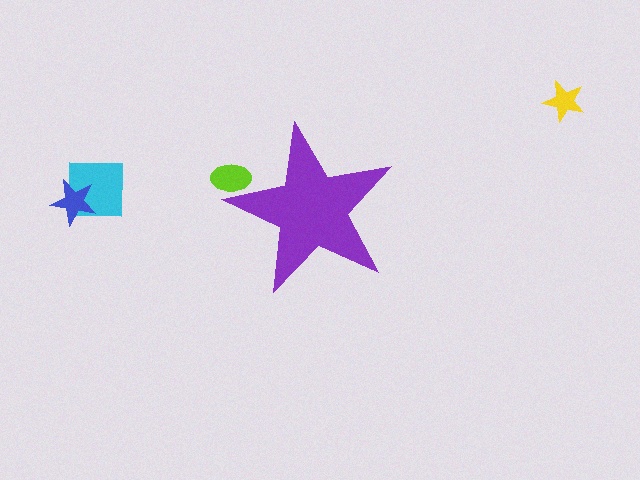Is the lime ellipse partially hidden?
Yes, the lime ellipse is partially hidden behind the purple star.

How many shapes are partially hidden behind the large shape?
1 shape is partially hidden.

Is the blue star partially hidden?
No, the blue star is fully visible.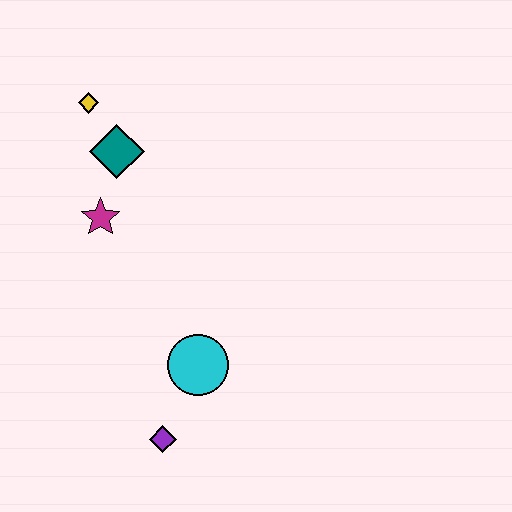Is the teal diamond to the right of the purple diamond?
No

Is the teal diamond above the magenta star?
Yes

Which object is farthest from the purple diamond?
The yellow diamond is farthest from the purple diamond.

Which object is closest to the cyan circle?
The purple diamond is closest to the cyan circle.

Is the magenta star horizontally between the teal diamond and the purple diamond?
No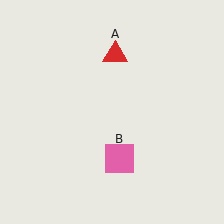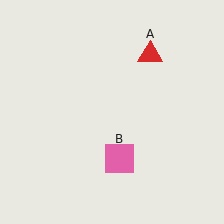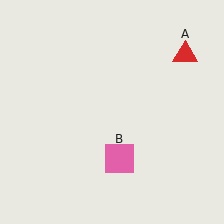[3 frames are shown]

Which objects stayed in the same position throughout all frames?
Pink square (object B) remained stationary.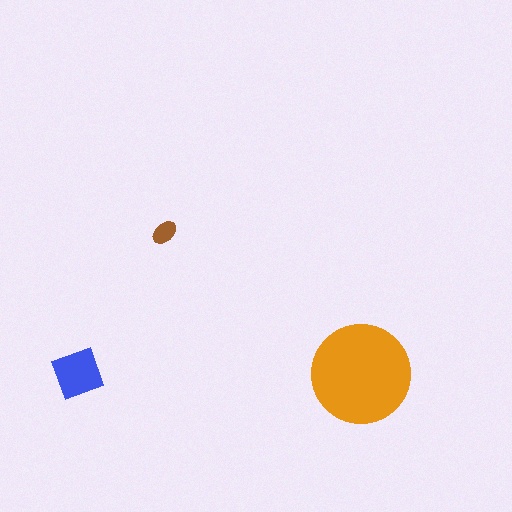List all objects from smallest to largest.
The brown ellipse, the blue diamond, the orange circle.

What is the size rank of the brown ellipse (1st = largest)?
3rd.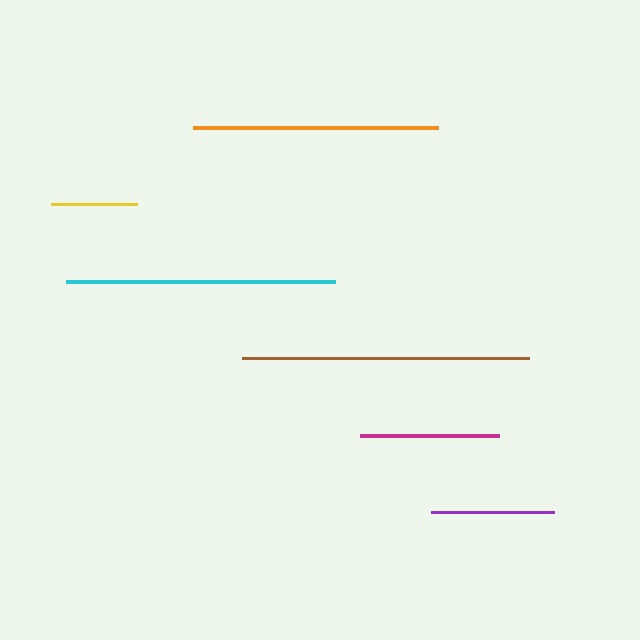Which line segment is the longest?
The brown line is the longest at approximately 287 pixels.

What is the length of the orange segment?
The orange segment is approximately 245 pixels long.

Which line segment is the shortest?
The yellow line is the shortest at approximately 86 pixels.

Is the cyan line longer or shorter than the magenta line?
The cyan line is longer than the magenta line.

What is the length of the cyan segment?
The cyan segment is approximately 269 pixels long.